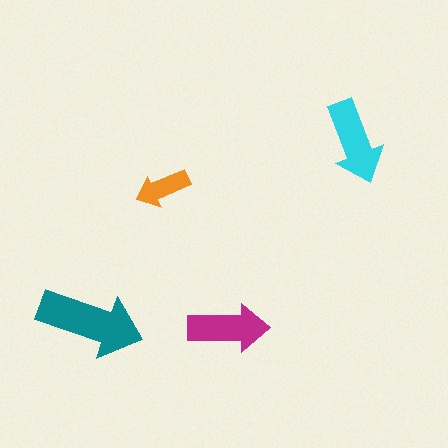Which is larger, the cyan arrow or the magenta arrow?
The cyan one.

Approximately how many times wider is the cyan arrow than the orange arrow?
About 1.5 times wider.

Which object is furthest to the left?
The teal arrow is leftmost.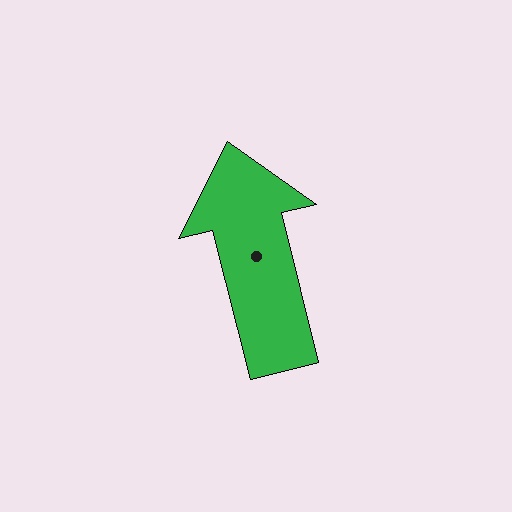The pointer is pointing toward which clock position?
Roughly 12 o'clock.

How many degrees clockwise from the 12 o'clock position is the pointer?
Approximately 346 degrees.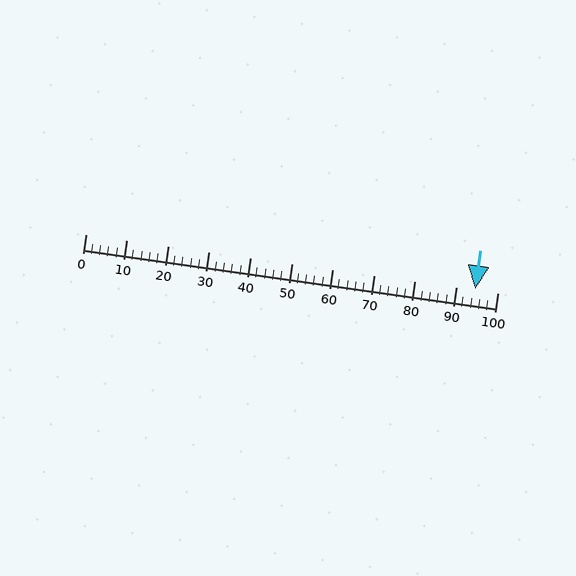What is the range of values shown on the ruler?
The ruler shows values from 0 to 100.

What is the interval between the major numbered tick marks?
The major tick marks are spaced 10 units apart.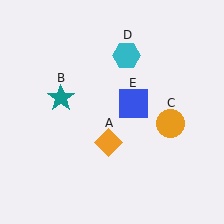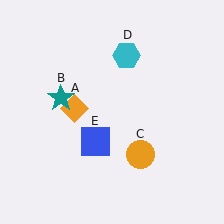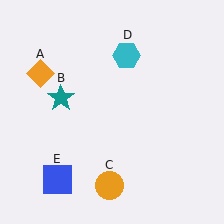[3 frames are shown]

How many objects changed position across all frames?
3 objects changed position: orange diamond (object A), orange circle (object C), blue square (object E).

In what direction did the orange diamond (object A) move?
The orange diamond (object A) moved up and to the left.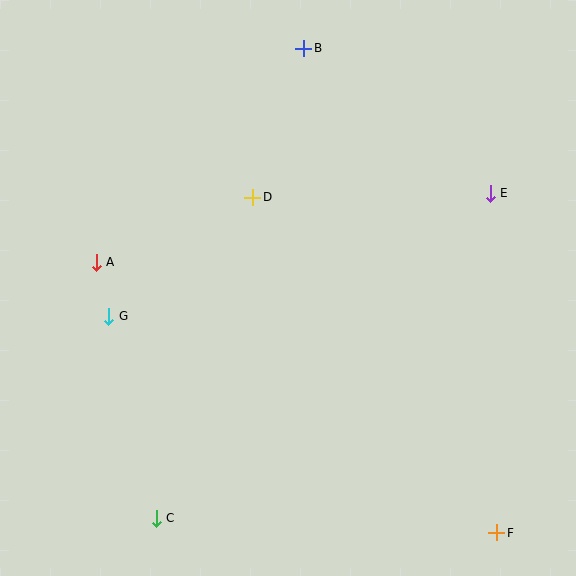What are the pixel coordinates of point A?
Point A is at (96, 262).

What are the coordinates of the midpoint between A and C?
The midpoint between A and C is at (126, 390).